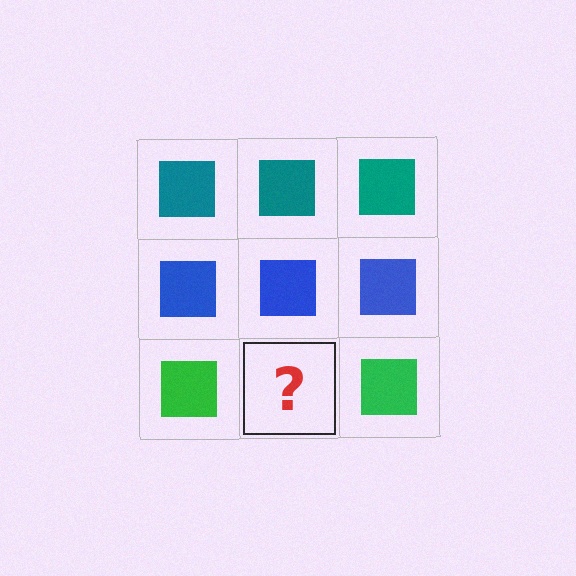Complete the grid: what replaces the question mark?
The question mark should be replaced with a green square.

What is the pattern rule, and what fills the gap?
The rule is that each row has a consistent color. The gap should be filled with a green square.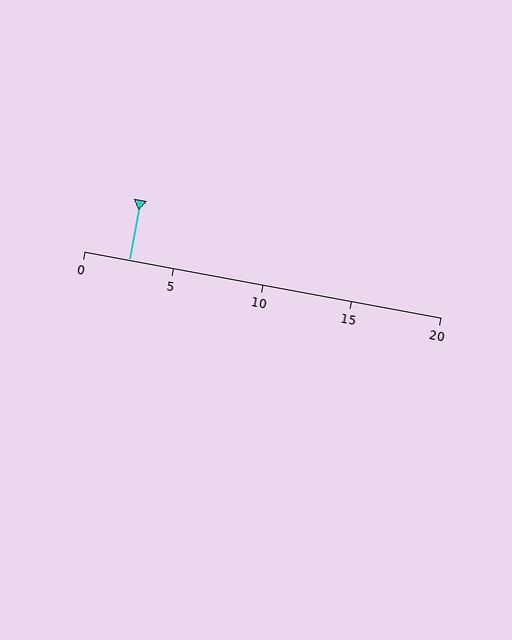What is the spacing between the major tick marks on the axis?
The major ticks are spaced 5 apart.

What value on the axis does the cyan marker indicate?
The marker indicates approximately 2.5.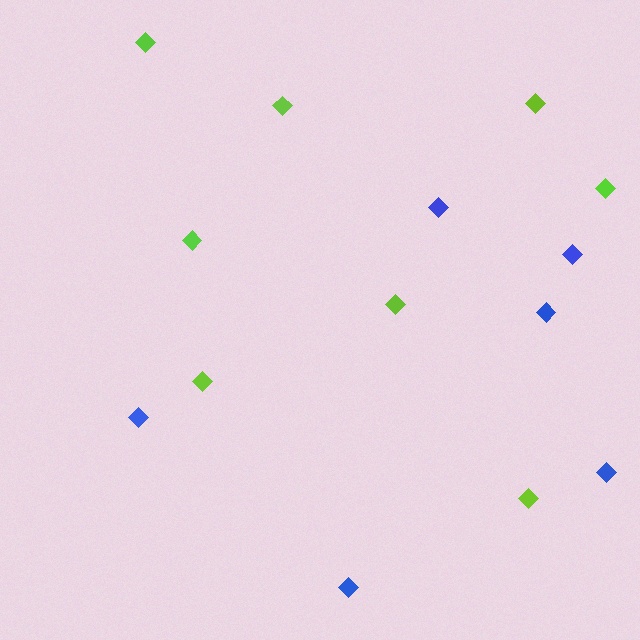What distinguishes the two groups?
There are 2 groups: one group of lime diamonds (8) and one group of blue diamonds (6).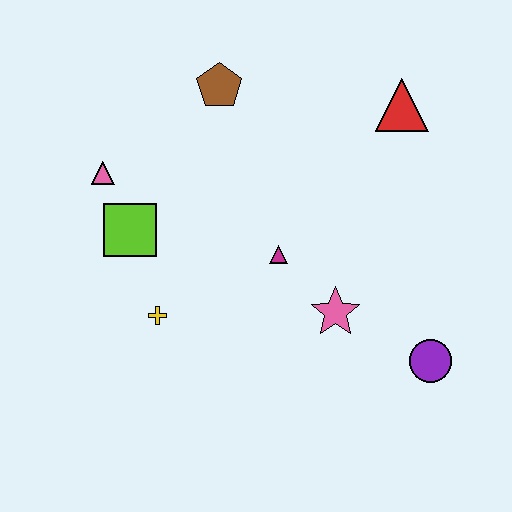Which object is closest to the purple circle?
The pink star is closest to the purple circle.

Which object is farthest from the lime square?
The purple circle is farthest from the lime square.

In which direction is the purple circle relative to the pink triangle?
The purple circle is to the right of the pink triangle.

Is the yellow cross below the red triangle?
Yes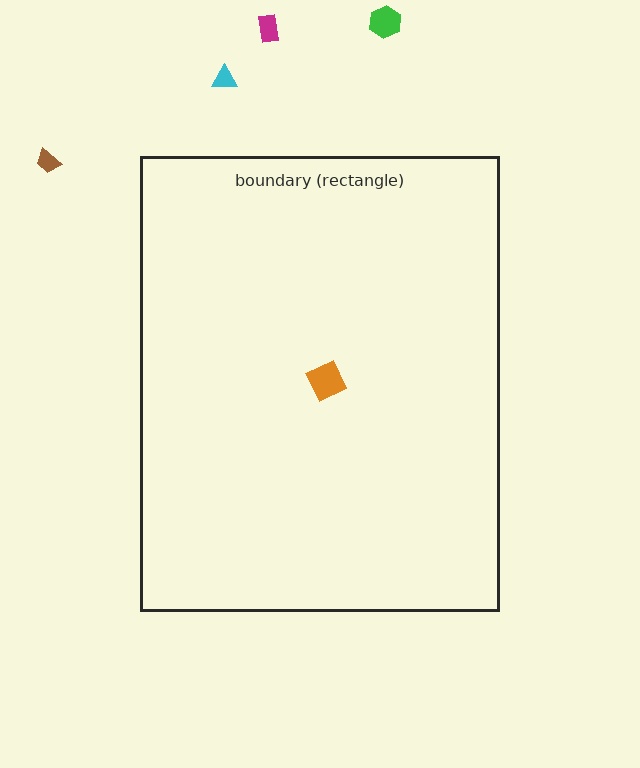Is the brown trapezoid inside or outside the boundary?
Outside.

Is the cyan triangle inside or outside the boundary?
Outside.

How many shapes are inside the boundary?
1 inside, 4 outside.